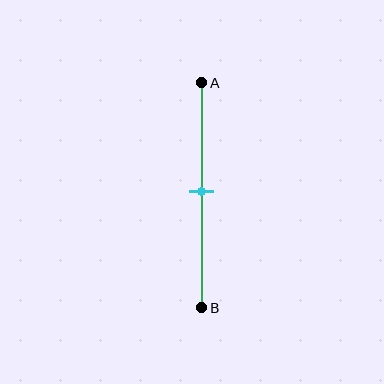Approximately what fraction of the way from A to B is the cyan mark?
The cyan mark is approximately 50% of the way from A to B.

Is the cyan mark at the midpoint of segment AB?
Yes, the mark is approximately at the midpoint.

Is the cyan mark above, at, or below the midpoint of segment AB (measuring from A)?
The cyan mark is approximately at the midpoint of segment AB.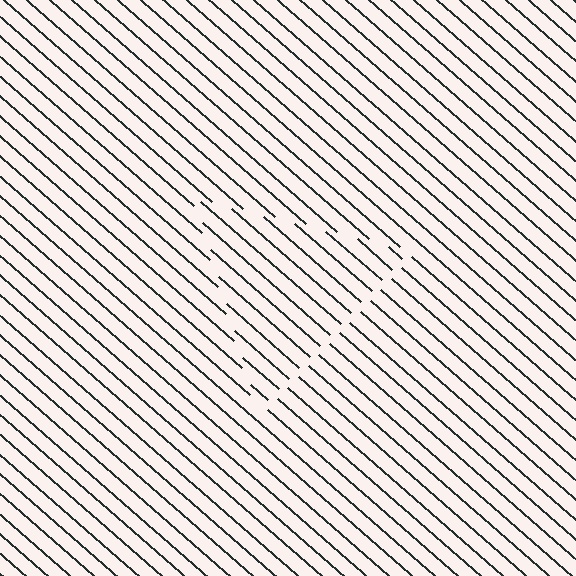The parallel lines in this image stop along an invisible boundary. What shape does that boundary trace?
An illusory triangle. The interior of the shape contains the same grating, shifted by half a period — the contour is defined by the phase discontinuity where line-ends from the inner and outer gratings abut.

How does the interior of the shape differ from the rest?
The interior of the shape contains the same grating, shifted by half a period — the contour is defined by the phase discontinuity where line-ends from the inner and outer gratings abut.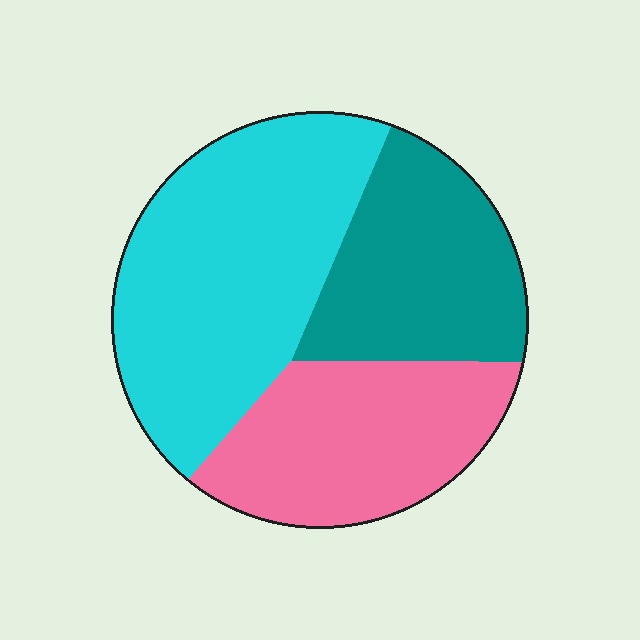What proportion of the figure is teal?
Teal covers 27% of the figure.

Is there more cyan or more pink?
Cyan.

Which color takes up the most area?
Cyan, at roughly 45%.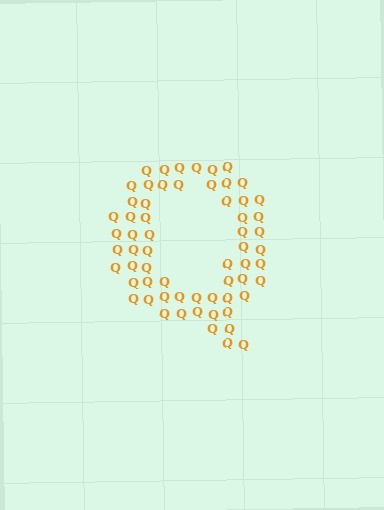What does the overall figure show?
The overall figure shows the letter Q.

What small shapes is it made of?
It is made of small letter Q's.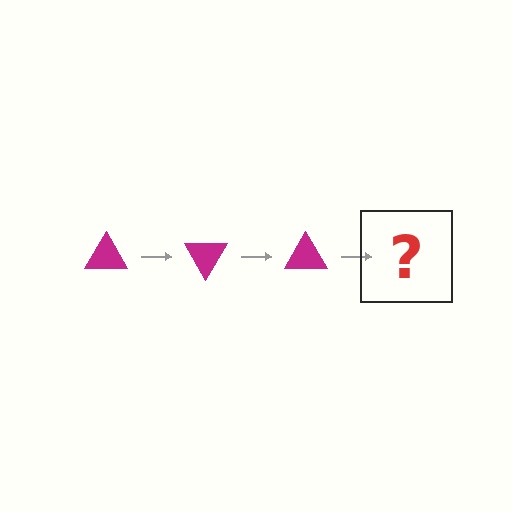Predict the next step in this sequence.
The next step is a magenta triangle rotated 180 degrees.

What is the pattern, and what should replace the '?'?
The pattern is that the triangle rotates 60 degrees each step. The '?' should be a magenta triangle rotated 180 degrees.